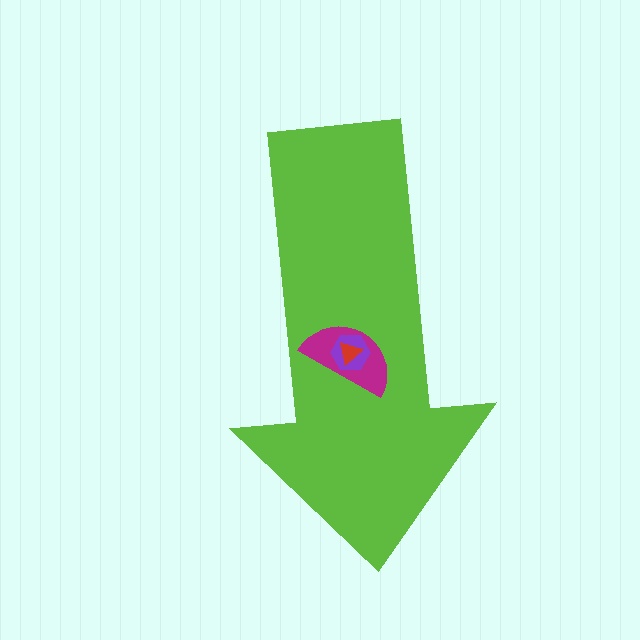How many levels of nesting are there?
4.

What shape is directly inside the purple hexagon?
The red triangle.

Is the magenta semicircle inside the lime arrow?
Yes.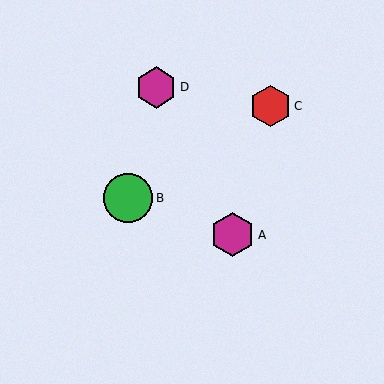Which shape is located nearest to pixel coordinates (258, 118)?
The red hexagon (labeled C) at (270, 106) is nearest to that location.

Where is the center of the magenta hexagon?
The center of the magenta hexagon is at (232, 235).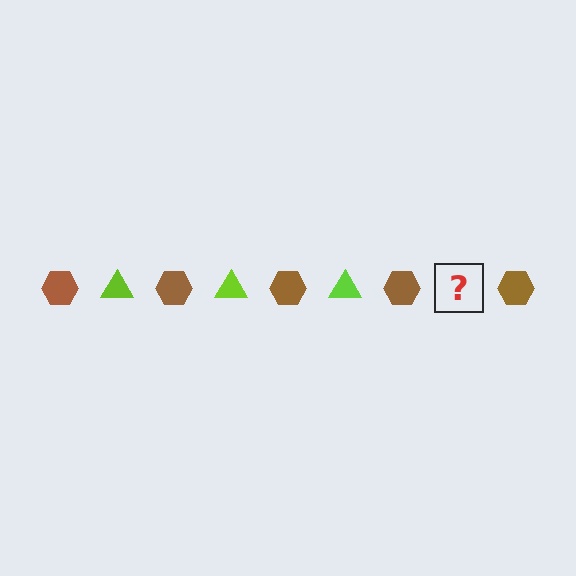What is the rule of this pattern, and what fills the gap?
The rule is that the pattern alternates between brown hexagon and lime triangle. The gap should be filled with a lime triangle.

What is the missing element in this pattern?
The missing element is a lime triangle.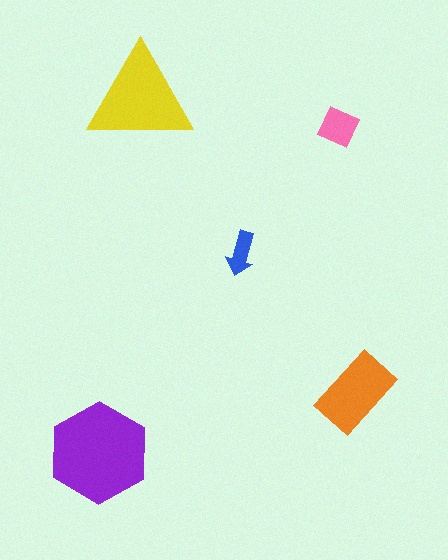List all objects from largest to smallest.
The purple hexagon, the yellow triangle, the orange rectangle, the pink square, the blue arrow.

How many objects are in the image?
There are 5 objects in the image.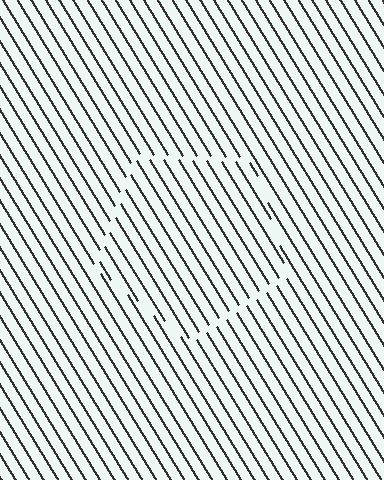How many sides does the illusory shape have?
5 sides — the line-ends trace a pentagon.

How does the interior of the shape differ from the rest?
The interior of the shape contains the same grating, shifted by half a period — the contour is defined by the phase discontinuity where line-ends from the inner and outer gratings abut.